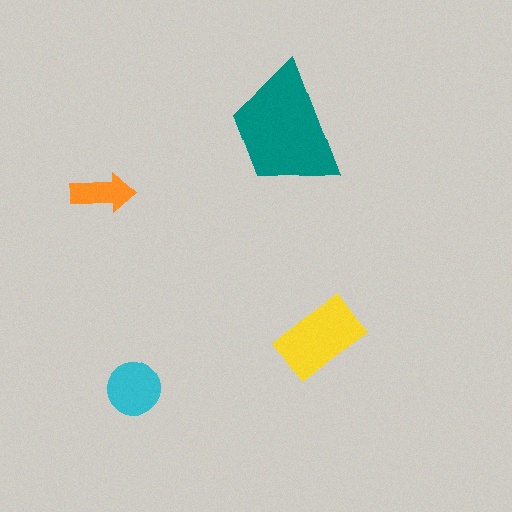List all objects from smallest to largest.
The orange arrow, the cyan circle, the yellow rectangle, the teal trapezoid.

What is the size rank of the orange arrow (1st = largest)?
4th.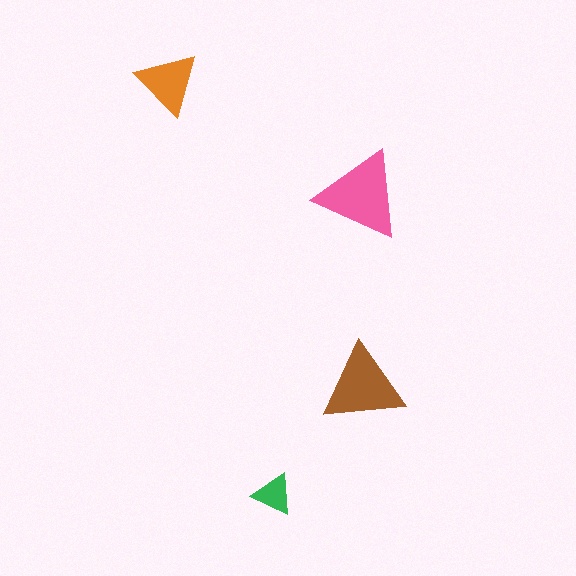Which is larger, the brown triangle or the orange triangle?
The brown one.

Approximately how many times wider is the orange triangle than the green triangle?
About 1.5 times wider.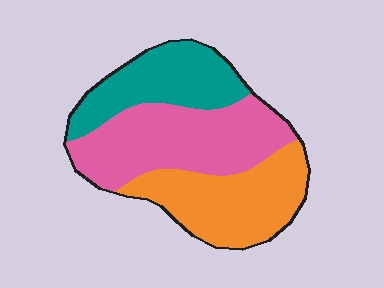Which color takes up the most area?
Pink, at roughly 40%.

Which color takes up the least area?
Teal, at roughly 25%.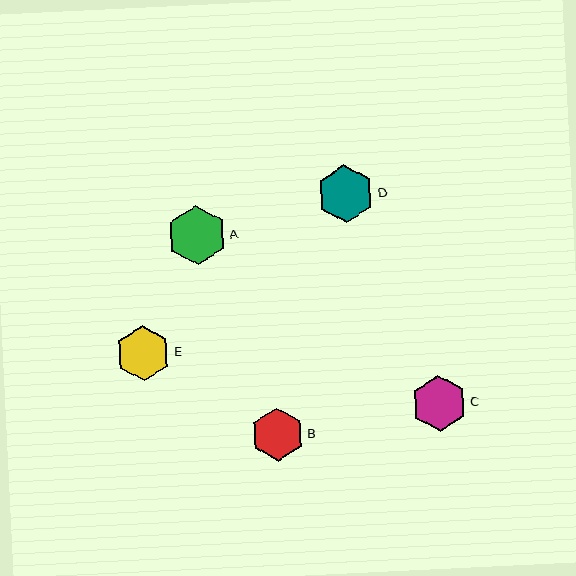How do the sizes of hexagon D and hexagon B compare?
Hexagon D and hexagon B are approximately the same size.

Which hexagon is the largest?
Hexagon A is the largest with a size of approximately 59 pixels.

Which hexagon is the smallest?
Hexagon B is the smallest with a size of approximately 53 pixels.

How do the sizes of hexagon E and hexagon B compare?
Hexagon E and hexagon B are approximately the same size.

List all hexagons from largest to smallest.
From largest to smallest: A, D, C, E, B.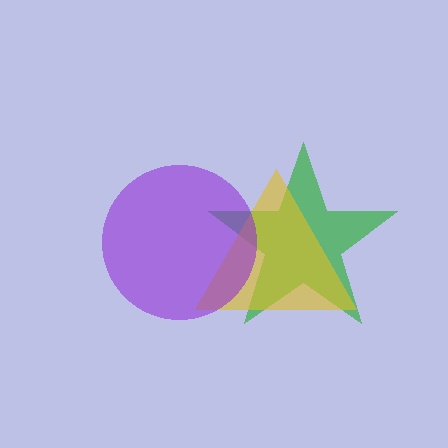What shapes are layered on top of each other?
The layered shapes are: a green star, a yellow triangle, a purple circle.